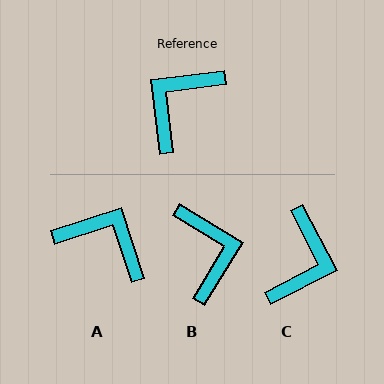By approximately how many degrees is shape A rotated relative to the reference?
Approximately 79 degrees clockwise.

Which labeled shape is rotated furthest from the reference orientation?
C, about 160 degrees away.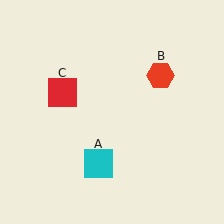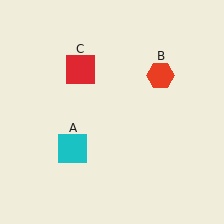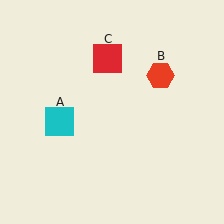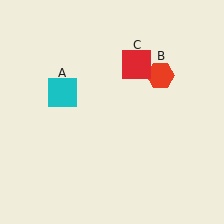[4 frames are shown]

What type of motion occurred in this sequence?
The cyan square (object A), red square (object C) rotated clockwise around the center of the scene.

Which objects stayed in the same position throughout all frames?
Red hexagon (object B) remained stationary.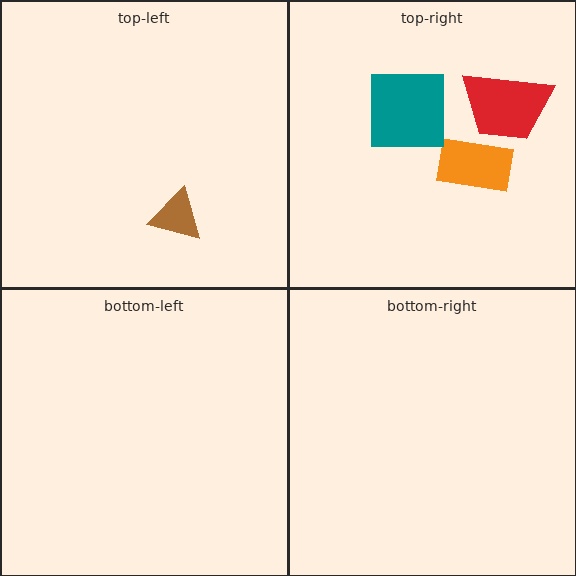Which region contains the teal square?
The top-right region.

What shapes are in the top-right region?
The orange rectangle, the red trapezoid, the teal square.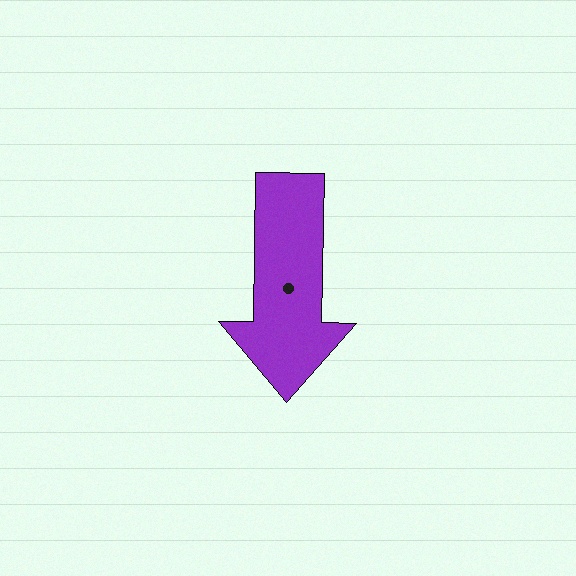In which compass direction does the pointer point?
South.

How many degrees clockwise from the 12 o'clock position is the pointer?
Approximately 181 degrees.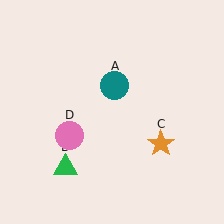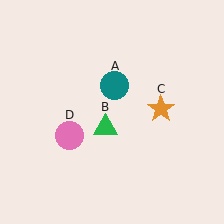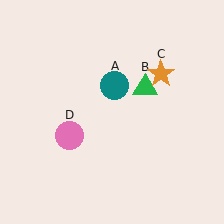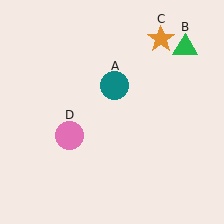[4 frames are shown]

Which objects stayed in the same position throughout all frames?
Teal circle (object A) and pink circle (object D) remained stationary.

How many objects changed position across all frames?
2 objects changed position: green triangle (object B), orange star (object C).